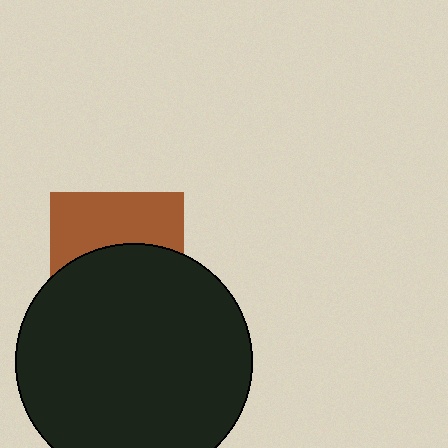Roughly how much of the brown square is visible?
A small part of it is visible (roughly 45%).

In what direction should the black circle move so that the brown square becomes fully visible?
The black circle should move down. That is the shortest direction to clear the overlap and leave the brown square fully visible.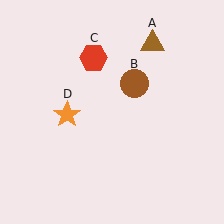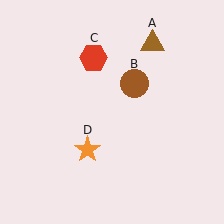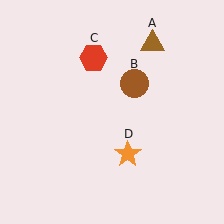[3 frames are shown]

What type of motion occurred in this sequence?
The orange star (object D) rotated counterclockwise around the center of the scene.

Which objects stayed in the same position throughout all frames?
Brown triangle (object A) and brown circle (object B) and red hexagon (object C) remained stationary.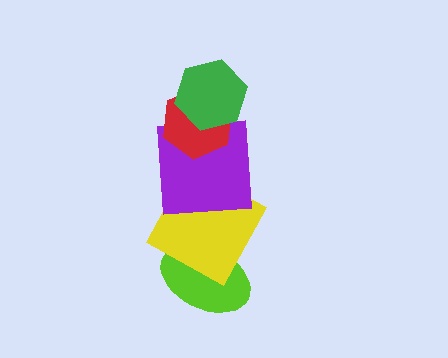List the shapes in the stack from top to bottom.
From top to bottom: the green hexagon, the red hexagon, the purple square, the yellow square, the lime ellipse.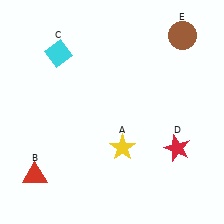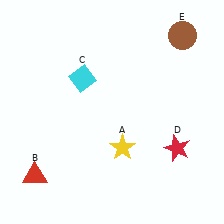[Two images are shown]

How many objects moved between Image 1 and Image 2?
1 object moved between the two images.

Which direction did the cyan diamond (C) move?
The cyan diamond (C) moved down.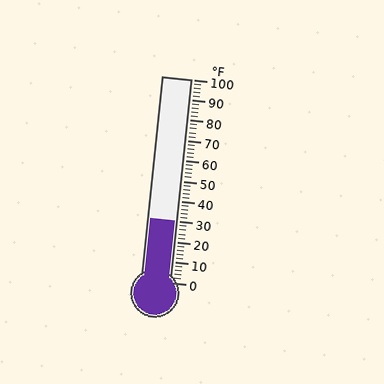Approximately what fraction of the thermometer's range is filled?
The thermometer is filled to approximately 30% of its range.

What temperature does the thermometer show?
The thermometer shows approximately 30°F.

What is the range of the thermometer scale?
The thermometer scale ranges from 0°F to 100°F.